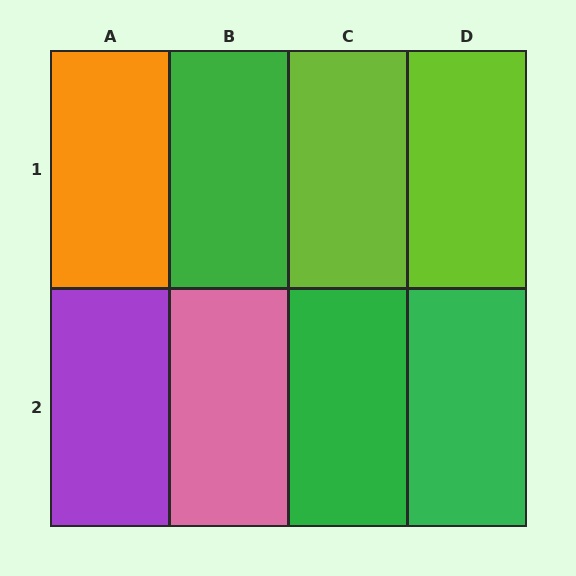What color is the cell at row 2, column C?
Green.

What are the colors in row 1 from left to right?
Orange, green, lime, lime.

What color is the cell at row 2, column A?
Purple.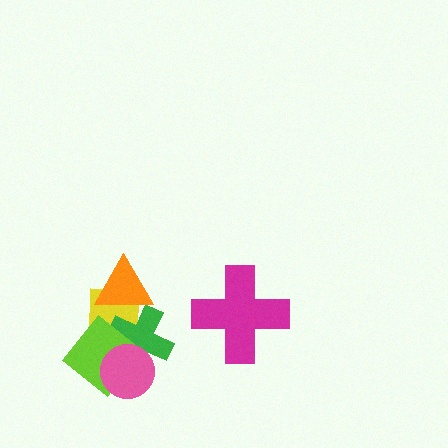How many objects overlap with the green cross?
4 objects overlap with the green cross.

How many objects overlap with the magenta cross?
0 objects overlap with the magenta cross.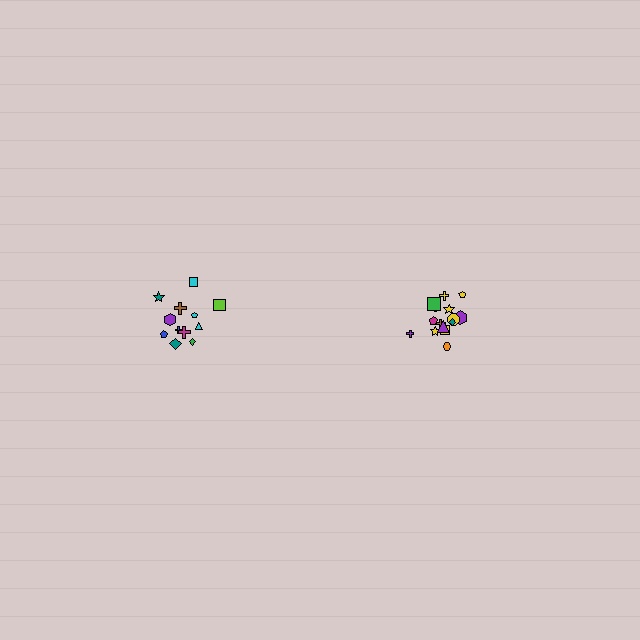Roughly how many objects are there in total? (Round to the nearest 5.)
Roughly 25 objects in total.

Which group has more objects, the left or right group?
The right group.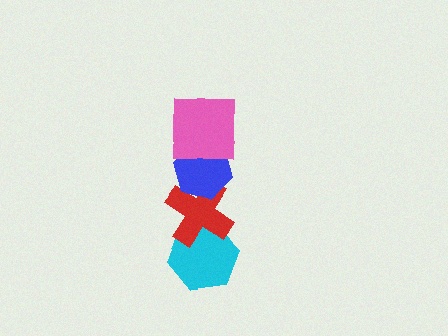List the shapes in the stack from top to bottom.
From top to bottom: the pink square, the blue hexagon, the red cross, the cyan hexagon.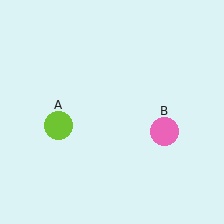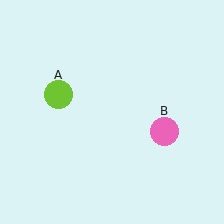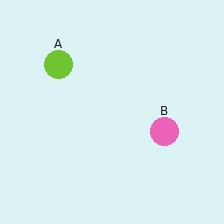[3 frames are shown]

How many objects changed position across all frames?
1 object changed position: lime circle (object A).